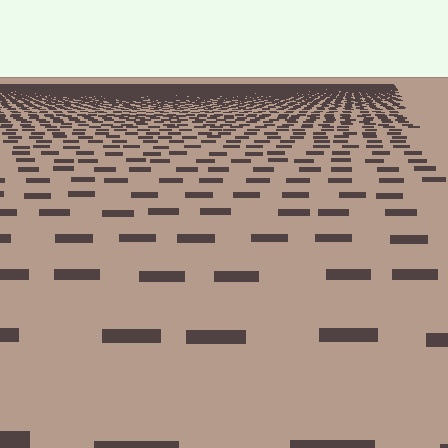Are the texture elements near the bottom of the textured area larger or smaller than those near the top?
Larger. Near the bottom, elements are closer to the viewer and appear at a bigger on-screen size.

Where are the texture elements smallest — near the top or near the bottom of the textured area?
Near the top.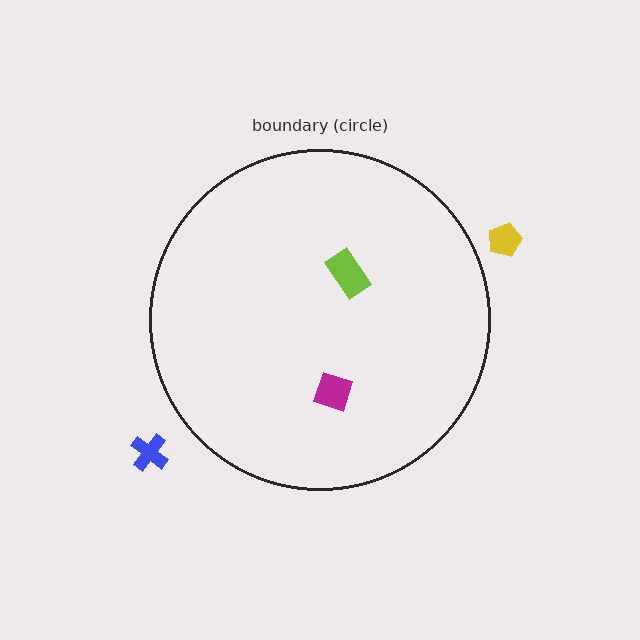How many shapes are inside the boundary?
2 inside, 2 outside.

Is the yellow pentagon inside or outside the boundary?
Outside.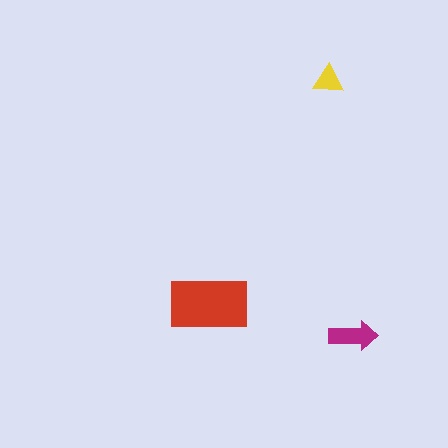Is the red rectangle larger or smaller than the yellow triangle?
Larger.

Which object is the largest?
The red rectangle.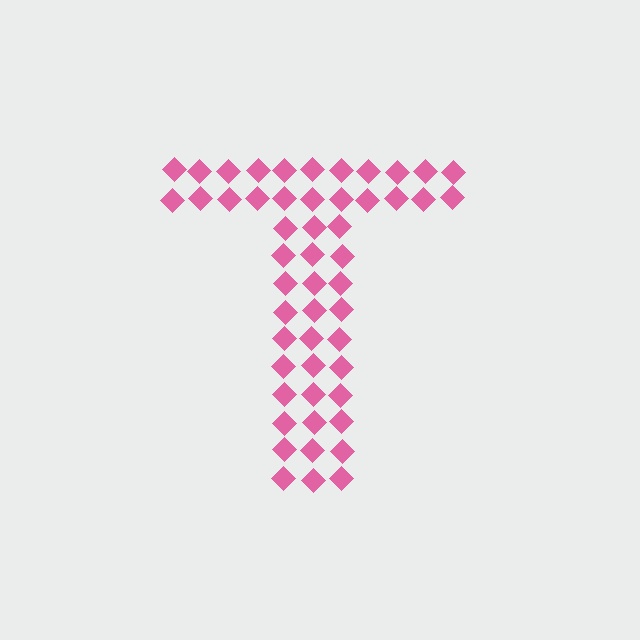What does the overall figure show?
The overall figure shows the letter T.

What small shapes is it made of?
It is made of small diamonds.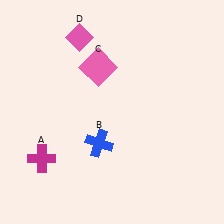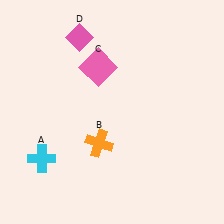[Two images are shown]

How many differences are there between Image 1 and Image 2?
There are 2 differences between the two images.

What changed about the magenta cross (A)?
In Image 1, A is magenta. In Image 2, it changed to cyan.